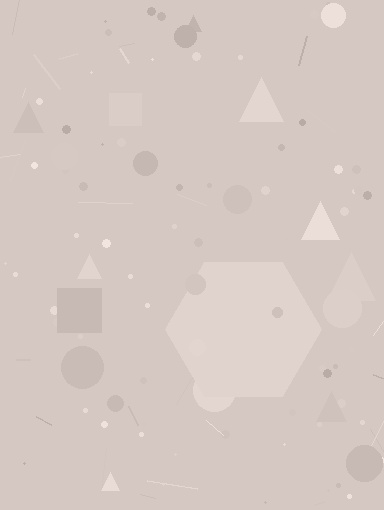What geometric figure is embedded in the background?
A hexagon is embedded in the background.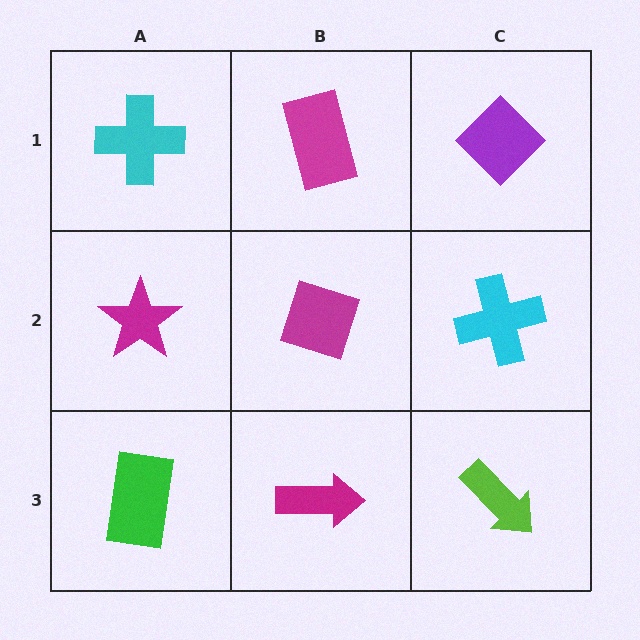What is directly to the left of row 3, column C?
A magenta arrow.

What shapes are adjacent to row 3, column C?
A cyan cross (row 2, column C), a magenta arrow (row 3, column B).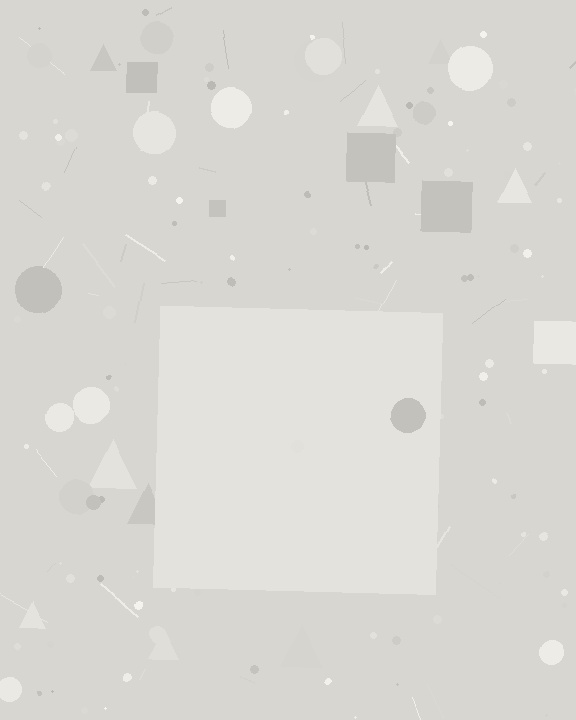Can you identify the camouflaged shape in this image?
The camouflaged shape is a square.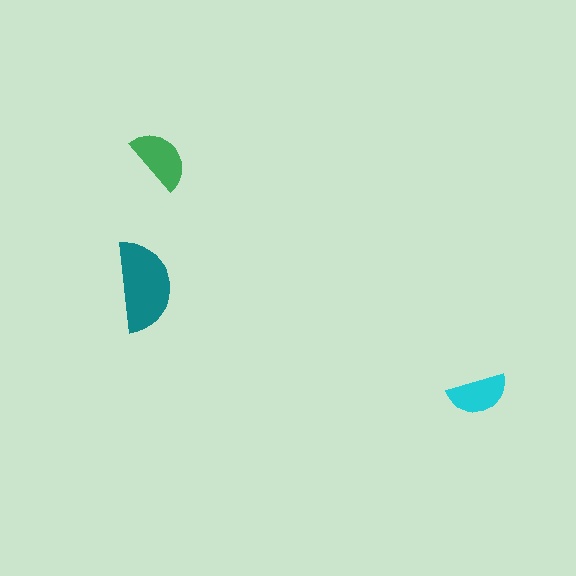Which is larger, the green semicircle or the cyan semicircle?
The green one.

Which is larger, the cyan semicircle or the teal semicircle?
The teal one.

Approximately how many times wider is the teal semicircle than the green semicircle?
About 1.5 times wider.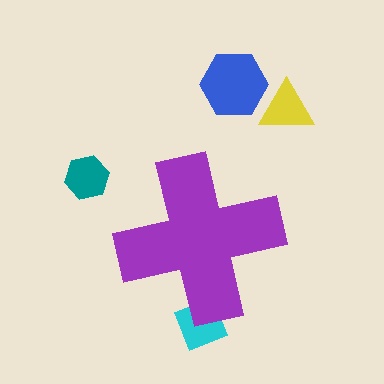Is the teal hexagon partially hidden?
No, the teal hexagon is fully visible.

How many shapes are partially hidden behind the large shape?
1 shape is partially hidden.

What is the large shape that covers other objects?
A purple cross.